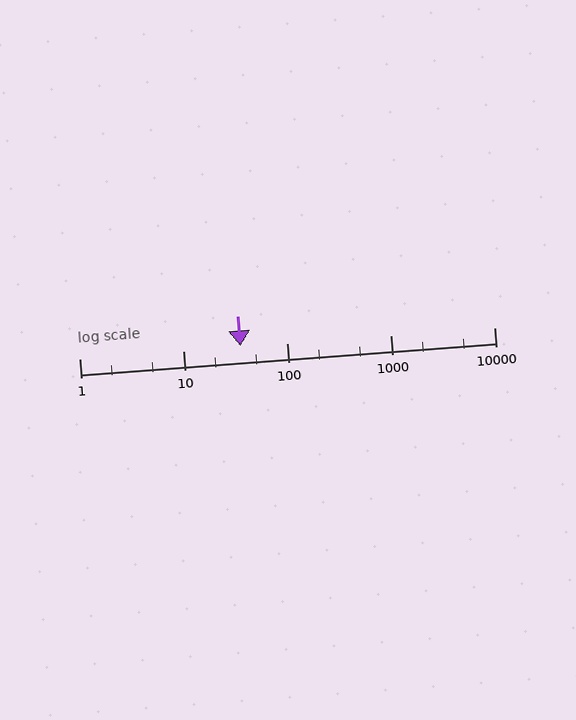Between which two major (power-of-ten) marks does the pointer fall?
The pointer is between 10 and 100.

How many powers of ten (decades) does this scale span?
The scale spans 4 decades, from 1 to 10000.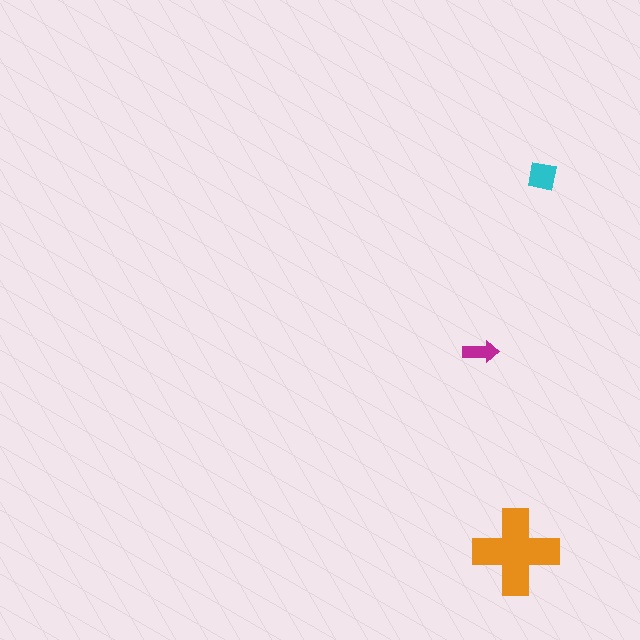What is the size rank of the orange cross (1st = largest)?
1st.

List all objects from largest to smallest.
The orange cross, the cyan square, the magenta arrow.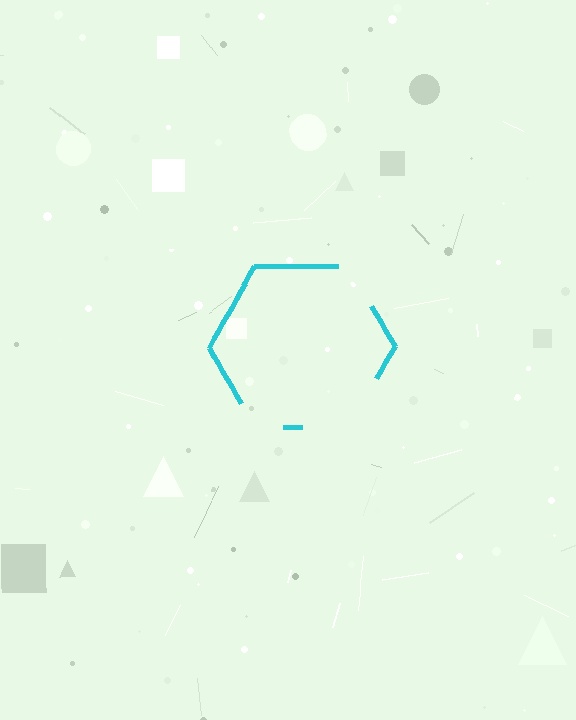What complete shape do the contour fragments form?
The contour fragments form a hexagon.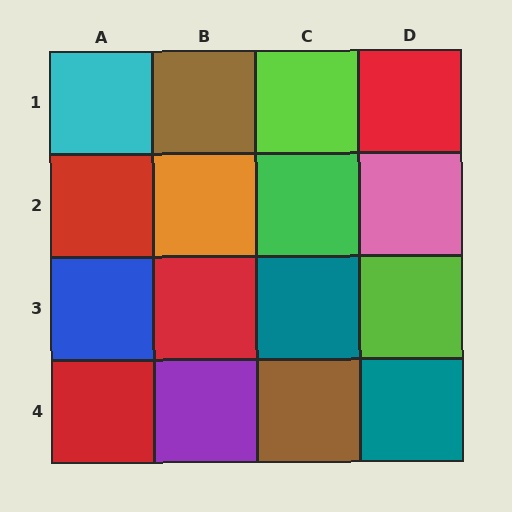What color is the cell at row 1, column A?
Cyan.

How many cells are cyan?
1 cell is cyan.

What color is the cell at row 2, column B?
Orange.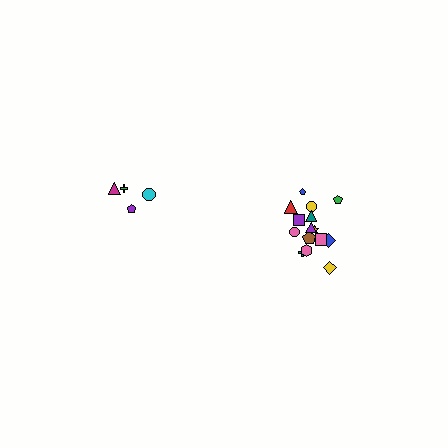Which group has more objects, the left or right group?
The right group.